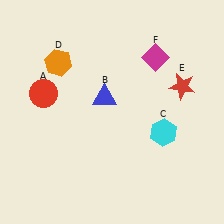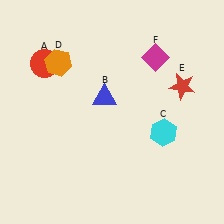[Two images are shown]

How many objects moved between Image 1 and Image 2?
1 object moved between the two images.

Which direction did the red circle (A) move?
The red circle (A) moved up.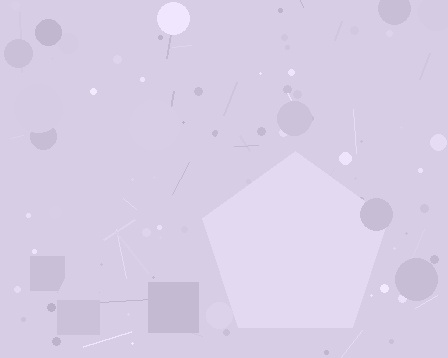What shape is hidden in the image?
A pentagon is hidden in the image.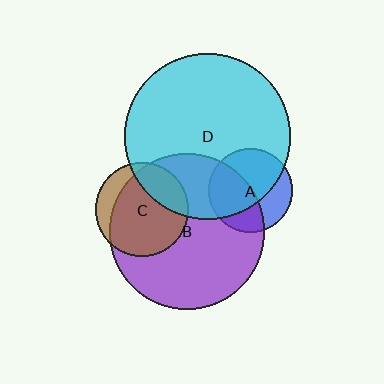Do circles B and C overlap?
Yes.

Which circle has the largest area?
Circle D (cyan).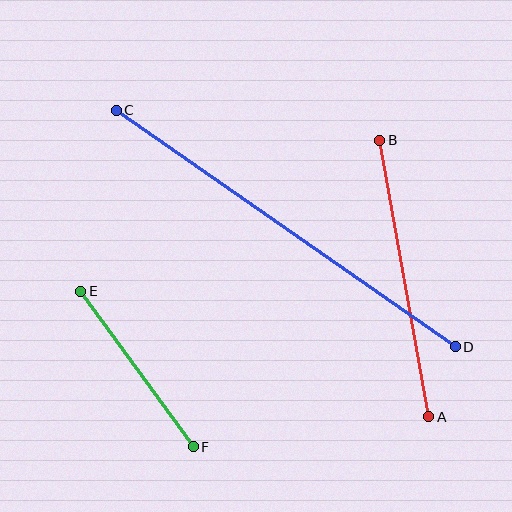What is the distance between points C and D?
The distance is approximately 413 pixels.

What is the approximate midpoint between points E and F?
The midpoint is at approximately (137, 369) pixels.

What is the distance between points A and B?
The distance is approximately 281 pixels.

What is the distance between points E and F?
The distance is approximately 192 pixels.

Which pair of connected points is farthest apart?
Points C and D are farthest apart.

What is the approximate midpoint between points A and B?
The midpoint is at approximately (404, 278) pixels.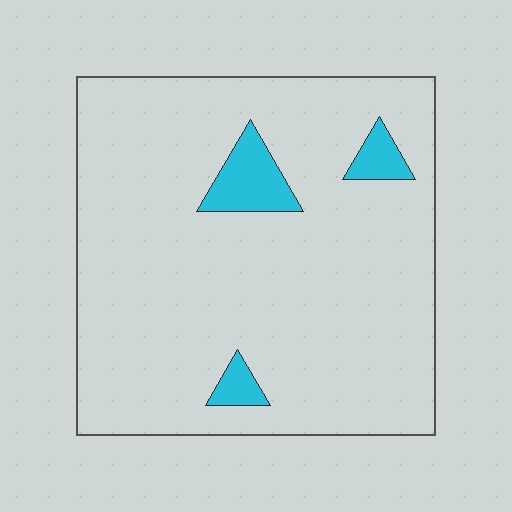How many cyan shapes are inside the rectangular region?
3.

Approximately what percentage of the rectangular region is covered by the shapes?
Approximately 5%.